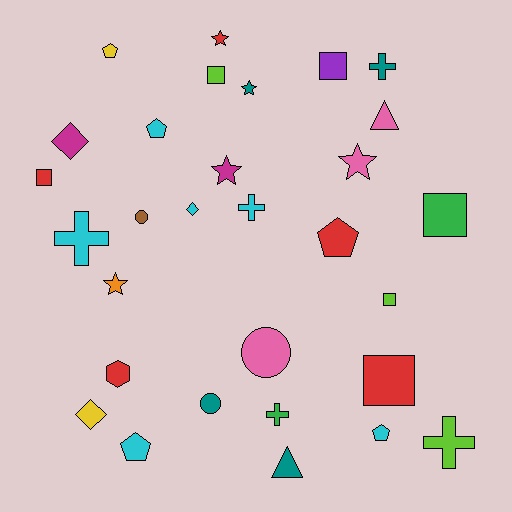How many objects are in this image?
There are 30 objects.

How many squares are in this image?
There are 6 squares.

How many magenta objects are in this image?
There are 2 magenta objects.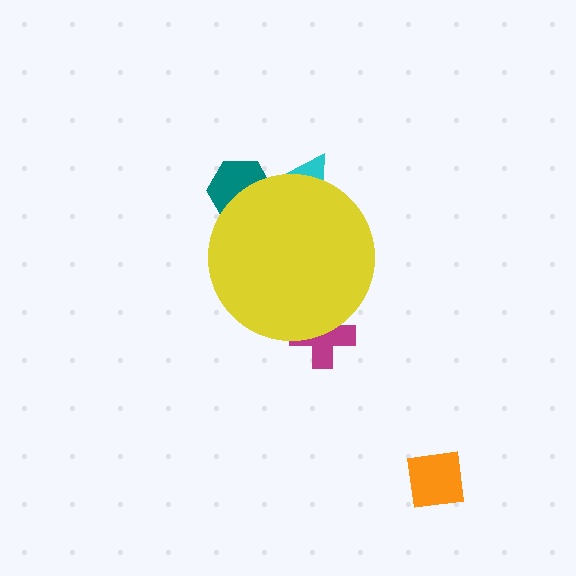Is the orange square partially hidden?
No, the orange square is fully visible.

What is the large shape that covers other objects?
A yellow circle.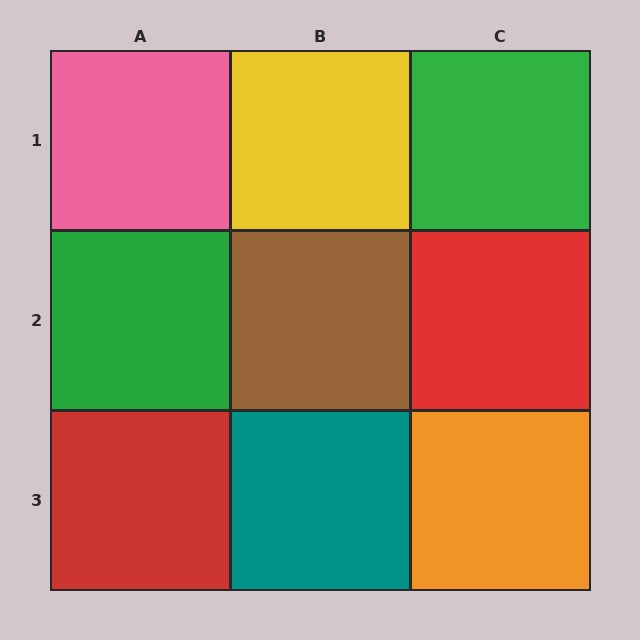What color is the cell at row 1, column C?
Green.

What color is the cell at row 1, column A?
Pink.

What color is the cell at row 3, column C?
Orange.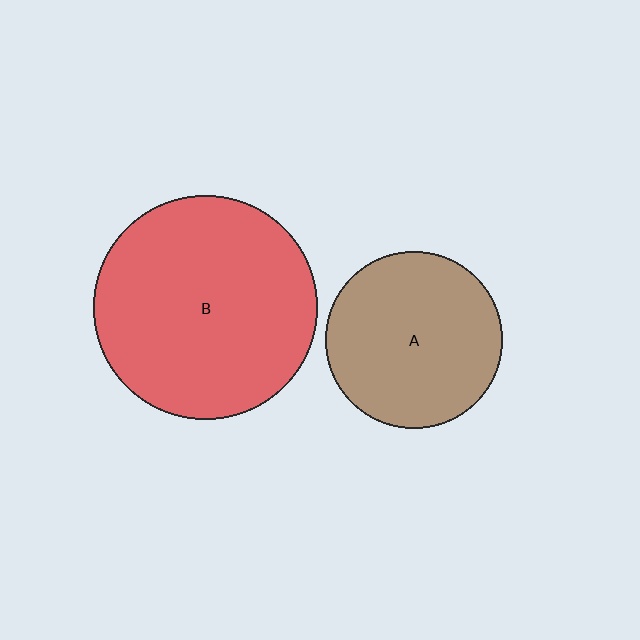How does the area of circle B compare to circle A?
Approximately 1.6 times.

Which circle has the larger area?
Circle B (red).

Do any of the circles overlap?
No, none of the circles overlap.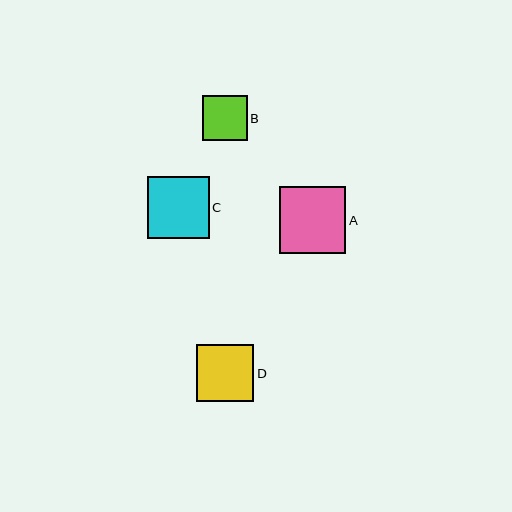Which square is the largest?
Square A is the largest with a size of approximately 67 pixels.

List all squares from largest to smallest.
From largest to smallest: A, C, D, B.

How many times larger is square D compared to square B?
Square D is approximately 1.3 times the size of square B.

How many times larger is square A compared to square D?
Square A is approximately 1.2 times the size of square D.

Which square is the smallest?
Square B is the smallest with a size of approximately 45 pixels.